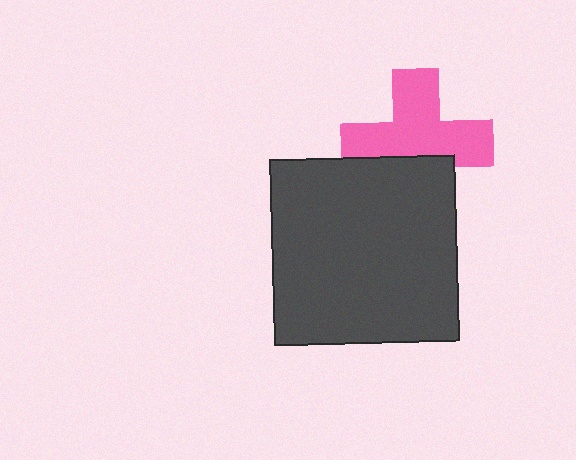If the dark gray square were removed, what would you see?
You would see the complete pink cross.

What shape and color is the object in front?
The object in front is a dark gray square.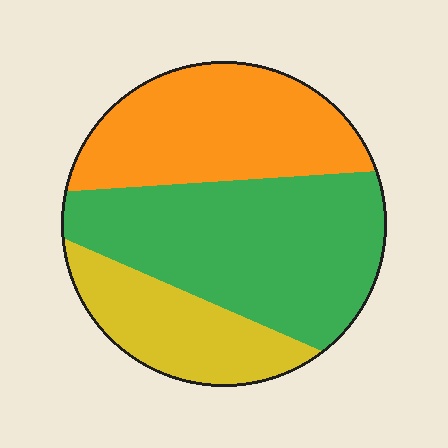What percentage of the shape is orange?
Orange covers around 35% of the shape.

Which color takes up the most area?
Green, at roughly 45%.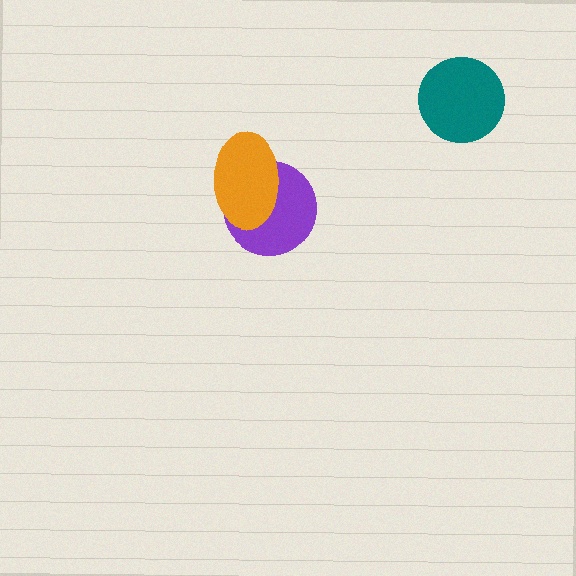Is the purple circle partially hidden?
Yes, it is partially covered by another shape.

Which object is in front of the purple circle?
The orange ellipse is in front of the purple circle.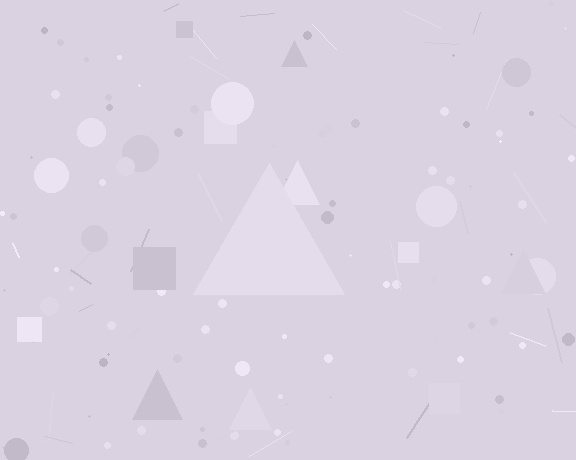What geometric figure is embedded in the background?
A triangle is embedded in the background.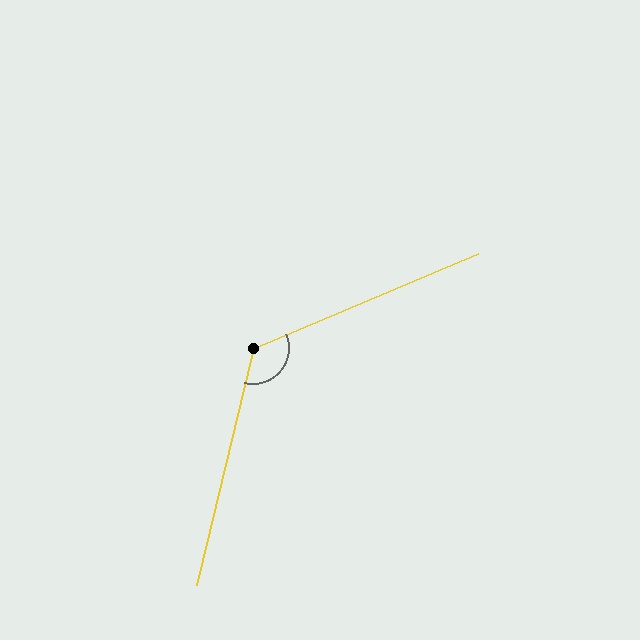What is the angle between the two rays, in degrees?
Approximately 126 degrees.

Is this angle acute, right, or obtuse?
It is obtuse.